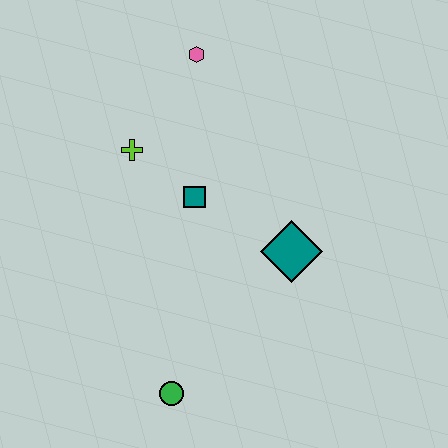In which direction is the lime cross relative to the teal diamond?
The lime cross is to the left of the teal diamond.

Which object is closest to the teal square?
The lime cross is closest to the teal square.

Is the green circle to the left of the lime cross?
No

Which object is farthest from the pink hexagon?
The green circle is farthest from the pink hexagon.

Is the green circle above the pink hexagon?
No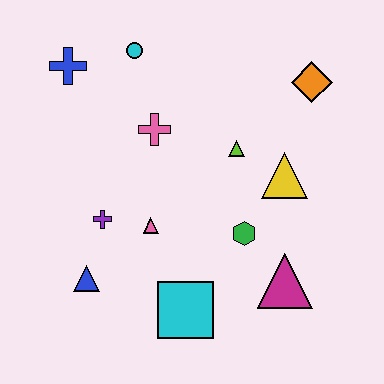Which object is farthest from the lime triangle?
The blue triangle is farthest from the lime triangle.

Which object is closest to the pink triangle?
The purple cross is closest to the pink triangle.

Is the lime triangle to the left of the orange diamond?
Yes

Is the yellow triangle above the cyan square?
Yes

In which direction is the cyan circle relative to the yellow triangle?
The cyan circle is to the left of the yellow triangle.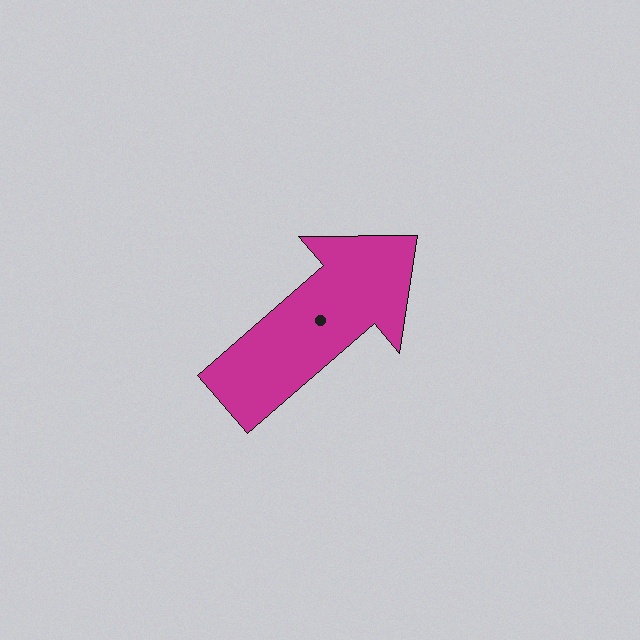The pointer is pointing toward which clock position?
Roughly 2 o'clock.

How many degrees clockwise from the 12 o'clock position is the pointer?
Approximately 49 degrees.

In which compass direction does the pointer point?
Northeast.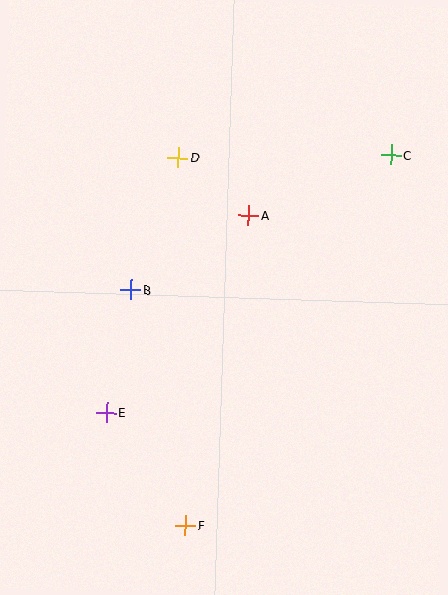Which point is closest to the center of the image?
Point A at (248, 216) is closest to the center.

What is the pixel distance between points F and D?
The distance between F and D is 368 pixels.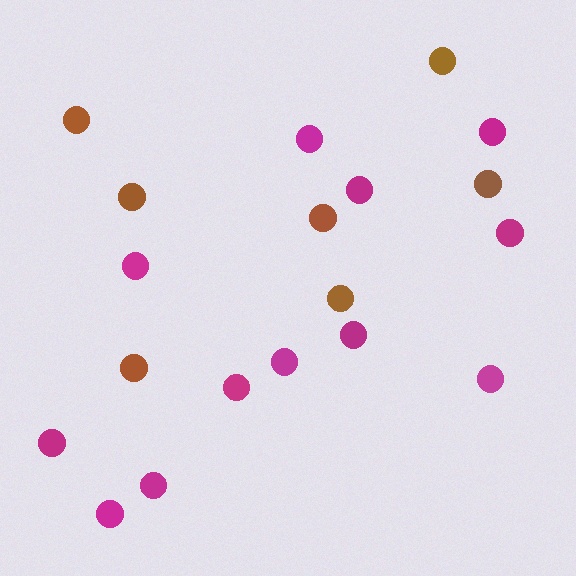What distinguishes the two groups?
There are 2 groups: one group of brown circles (7) and one group of magenta circles (12).